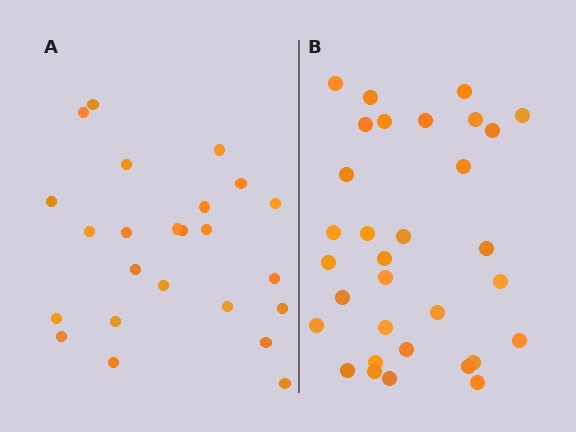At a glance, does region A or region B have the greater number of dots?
Region B (the right region) has more dots.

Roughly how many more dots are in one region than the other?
Region B has roughly 8 or so more dots than region A.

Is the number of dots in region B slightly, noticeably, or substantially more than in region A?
Region B has noticeably more, but not dramatically so. The ratio is roughly 1.3 to 1.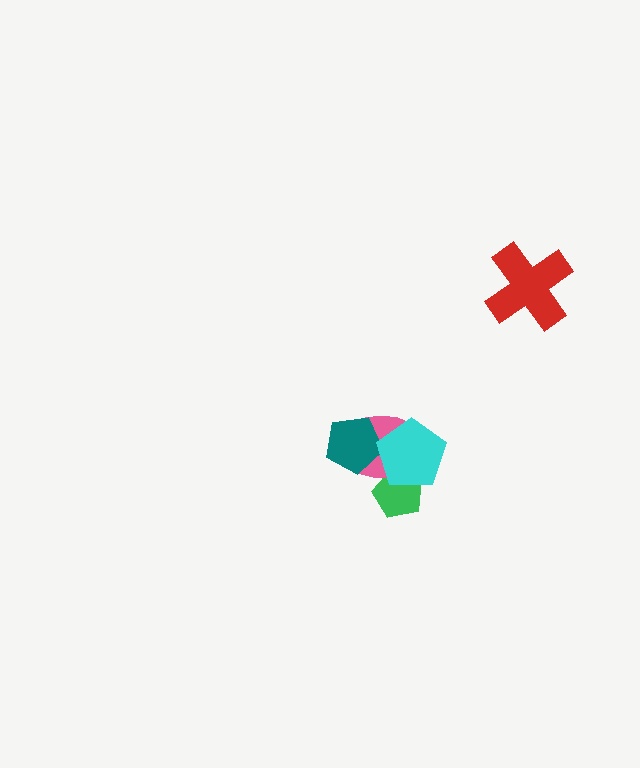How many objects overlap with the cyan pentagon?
3 objects overlap with the cyan pentagon.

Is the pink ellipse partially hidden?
Yes, it is partially covered by another shape.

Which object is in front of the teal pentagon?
The cyan pentagon is in front of the teal pentagon.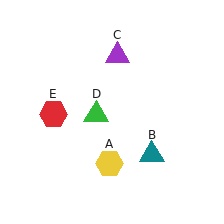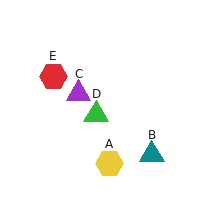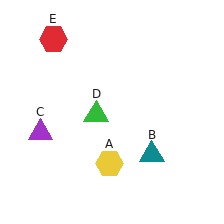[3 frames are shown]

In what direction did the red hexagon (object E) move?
The red hexagon (object E) moved up.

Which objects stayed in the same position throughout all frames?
Yellow hexagon (object A) and teal triangle (object B) and green triangle (object D) remained stationary.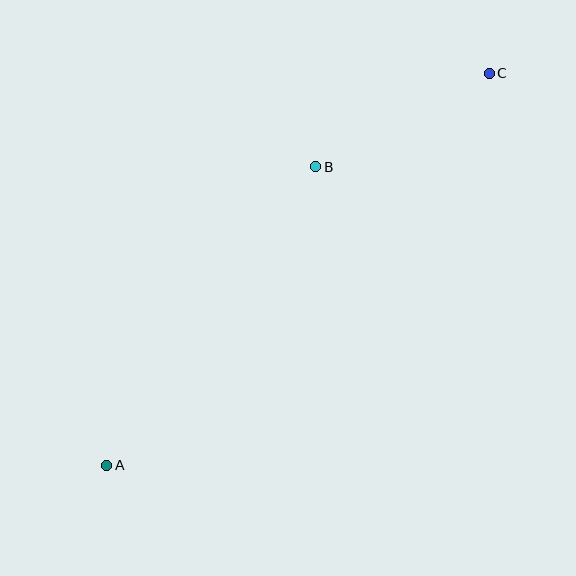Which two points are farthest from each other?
Points A and C are farthest from each other.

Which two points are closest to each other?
Points B and C are closest to each other.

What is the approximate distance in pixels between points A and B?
The distance between A and B is approximately 364 pixels.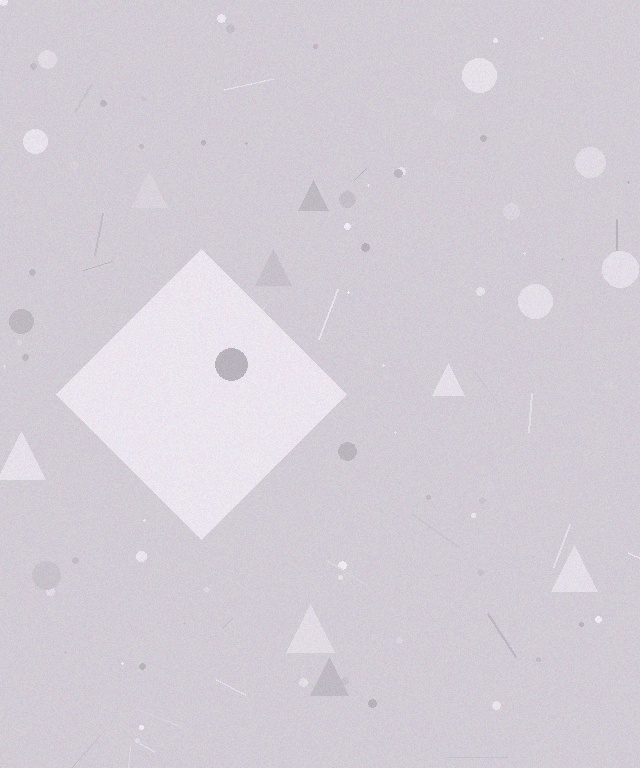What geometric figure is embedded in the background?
A diamond is embedded in the background.